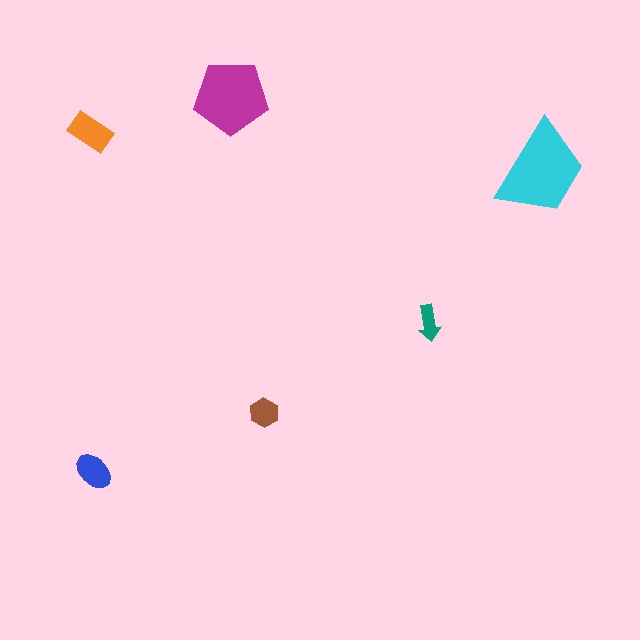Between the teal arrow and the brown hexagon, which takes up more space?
The brown hexagon.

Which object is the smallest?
The teal arrow.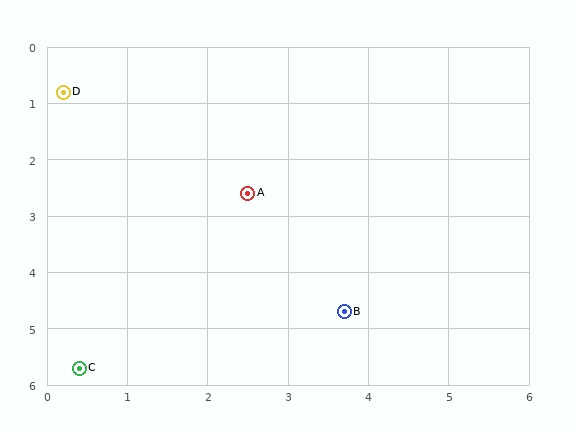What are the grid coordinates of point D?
Point D is at approximately (0.2, 0.8).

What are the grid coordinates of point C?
Point C is at approximately (0.4, 5.7).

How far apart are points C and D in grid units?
Points C and D are about 4.9 grid units apart.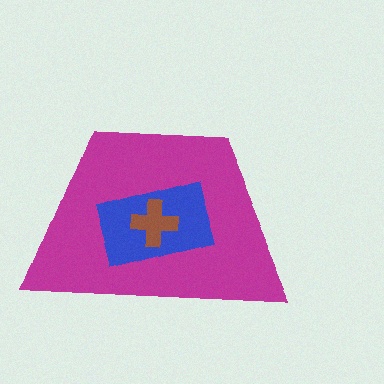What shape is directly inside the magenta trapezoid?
The blue rectangle.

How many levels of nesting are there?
3.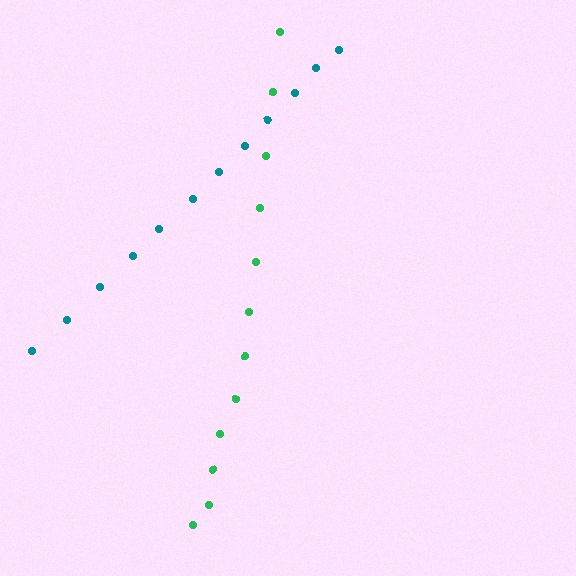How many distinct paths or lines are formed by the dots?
There are 2 distinct paths.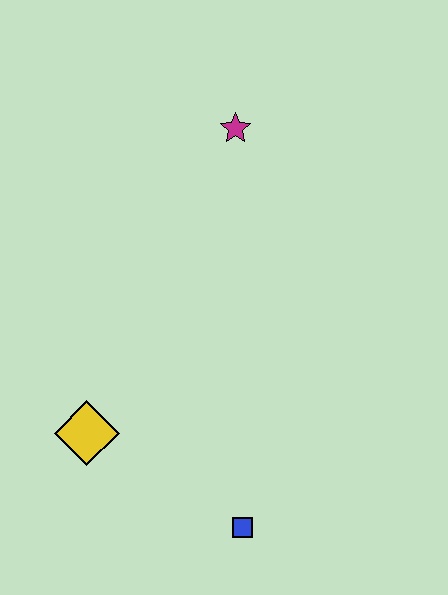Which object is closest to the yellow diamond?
The blue square is closest to the yellow diamond.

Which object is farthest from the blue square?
The magenta star is farthest from the blue square.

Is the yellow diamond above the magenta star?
No